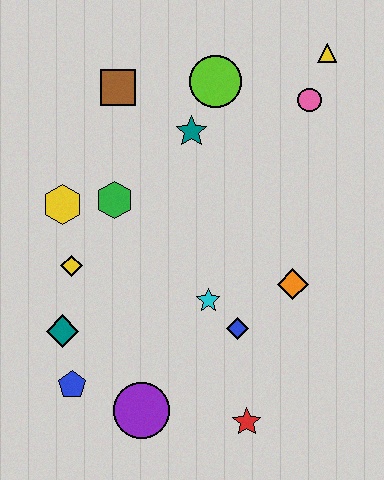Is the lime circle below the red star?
No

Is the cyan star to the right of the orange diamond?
No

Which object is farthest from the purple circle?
The yellow triangle is farthest from the purple circle.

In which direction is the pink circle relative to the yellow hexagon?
The pink circle is to the right of the yellow hexagon.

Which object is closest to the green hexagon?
The yellow hexagon is closest to the green hexagon.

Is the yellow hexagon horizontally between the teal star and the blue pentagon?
No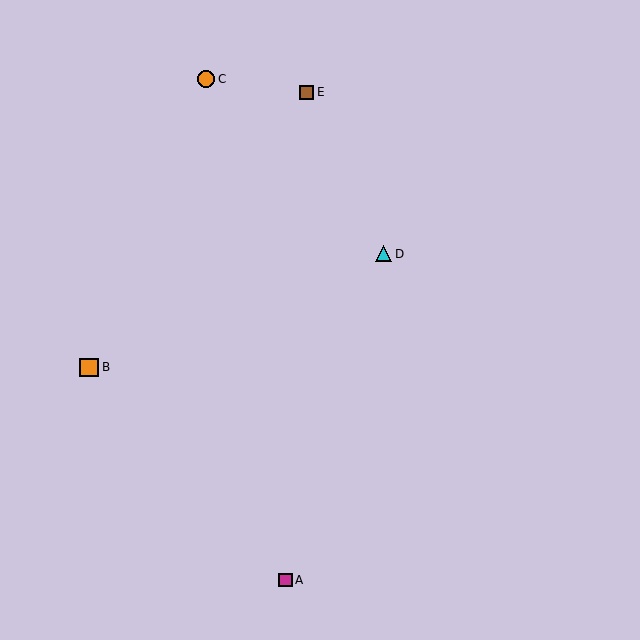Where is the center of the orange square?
The center of the orange square is at (89, 367).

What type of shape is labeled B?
Shape B is an orange square.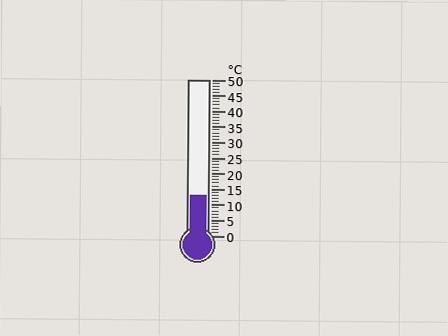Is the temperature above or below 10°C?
The temperature is above 10°C.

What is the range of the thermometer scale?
The thermometer scale ranges from 0°C to 50°C.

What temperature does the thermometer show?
The thermometer shows approximately 13°C.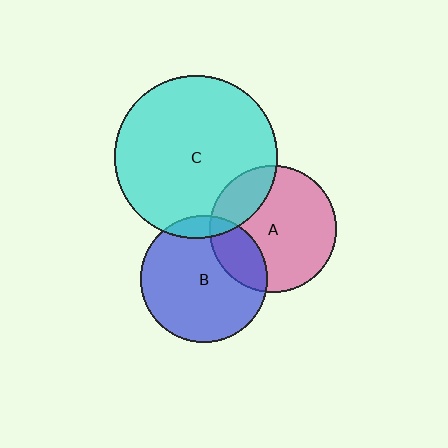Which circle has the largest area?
Circle C (cyan).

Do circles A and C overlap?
Yes.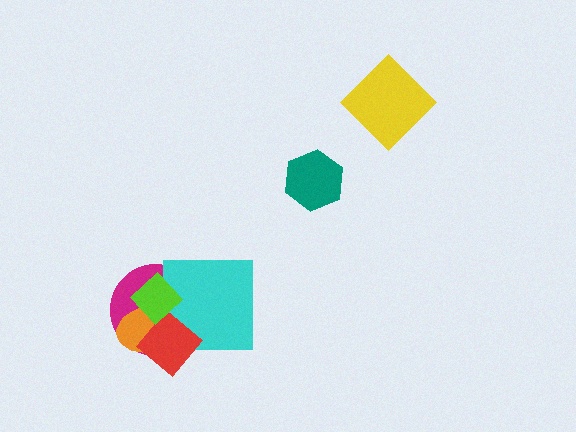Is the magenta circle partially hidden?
Yes, it is partially covered by another shape.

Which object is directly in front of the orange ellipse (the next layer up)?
The cyan square is directly in front of the orange ellipse.